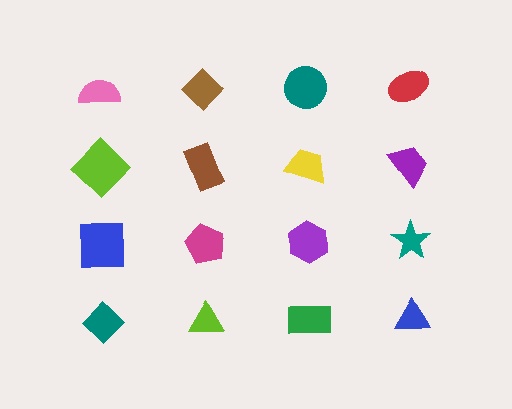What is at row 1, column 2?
A brown diamond.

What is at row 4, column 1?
A teal diamond.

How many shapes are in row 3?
4 shapes.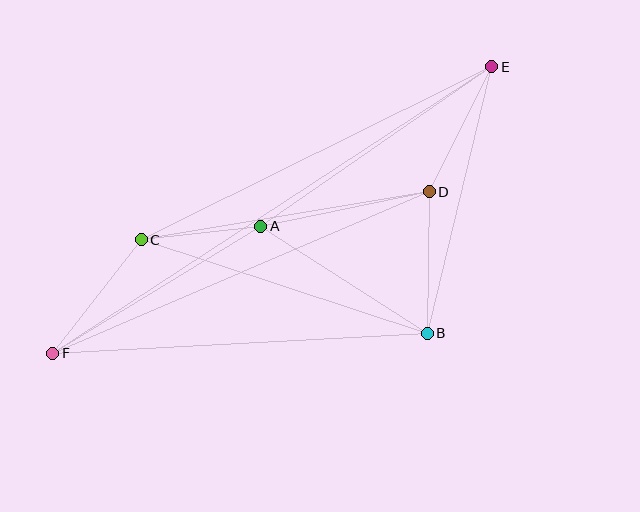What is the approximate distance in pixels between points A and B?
The distance between A and B is approximately 198 pixels.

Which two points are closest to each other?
Points A and C are closest to each other.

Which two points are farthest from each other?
Points E and F are farthest from each other.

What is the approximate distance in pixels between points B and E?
The distance between B and E is approximately 274 pixels.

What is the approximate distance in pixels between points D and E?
The distance between D and E is approximately 140 pixels.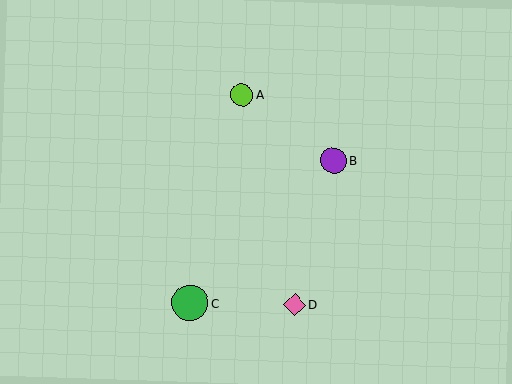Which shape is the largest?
The green circle (labeled C) is the largest.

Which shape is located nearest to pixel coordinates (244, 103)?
The lime circle (labeled A) at (242, 95) is nearest to that location.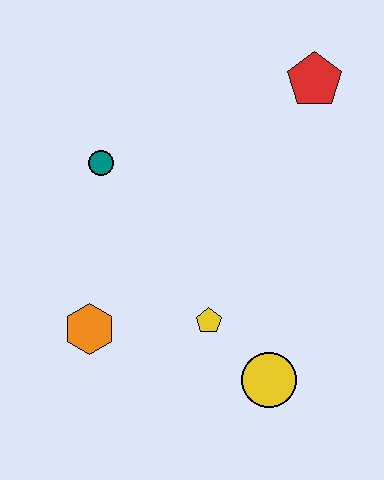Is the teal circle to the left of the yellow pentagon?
Yes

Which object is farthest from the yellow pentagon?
The red pentagon is farthest from the yellow pentagon.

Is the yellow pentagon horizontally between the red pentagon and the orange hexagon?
Yes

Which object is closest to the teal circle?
The orange hexagon is closest to the teal circle.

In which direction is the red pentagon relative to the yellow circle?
The red pentagon is above the yellow circle.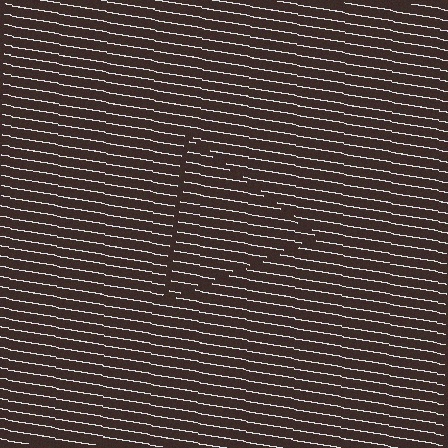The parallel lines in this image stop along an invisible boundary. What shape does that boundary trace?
An illusory triangle. The interior of the shape contains the same grating, shifted by half a period — the contour is defined by the phase discontinuity where line-ends from the inner and outer gratings abut.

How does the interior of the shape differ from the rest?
The interior of the shape contains the same grating, shifted by half a period — the contour is defined by the phase discontinuity where line-ends from the inner and outer gratings abut.